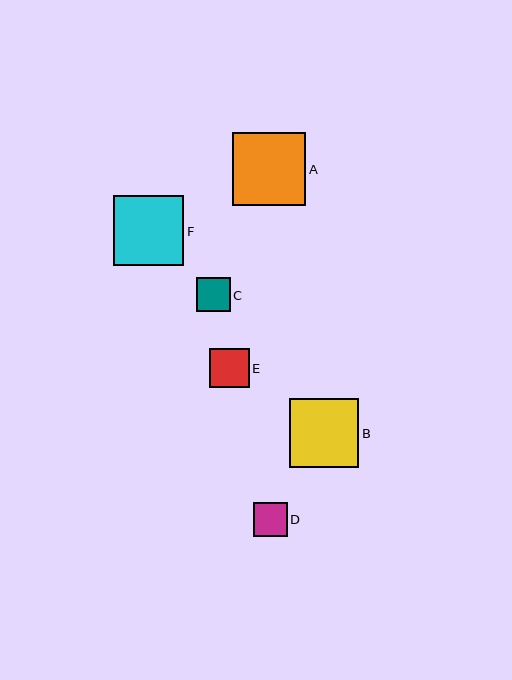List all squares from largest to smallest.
From largest to smallest: A, F, B, E, C, D.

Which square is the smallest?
Square D is the smallest with a size of approximately 34 pixels.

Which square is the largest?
Square A is the largest with a size of approximately 73 pixels.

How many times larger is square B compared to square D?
Square B is approximately 2.0 times the size of square D.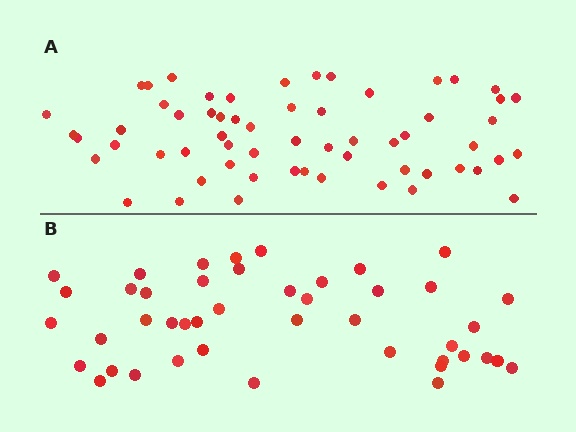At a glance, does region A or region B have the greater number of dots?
Region A (the top region) has more dots.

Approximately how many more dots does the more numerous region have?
Region A has approximately 15 more dots than region B.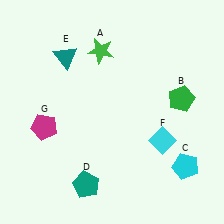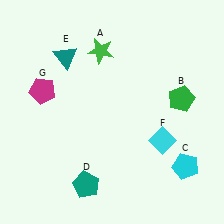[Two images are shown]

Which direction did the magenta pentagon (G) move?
The magenta pentagon (G) moved up.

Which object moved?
The magenta pentagon (G) moved up.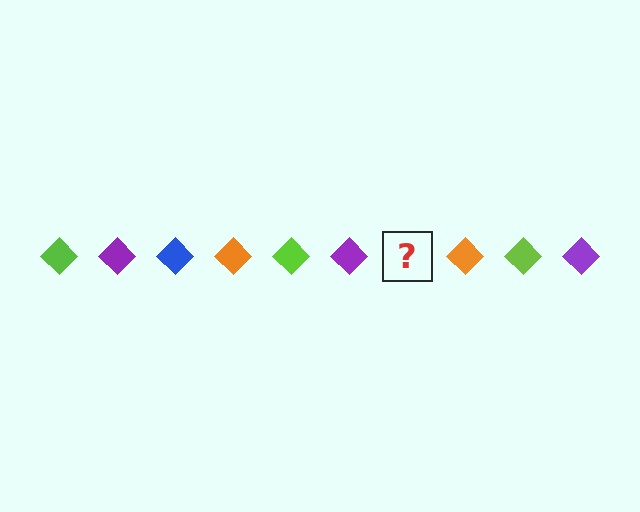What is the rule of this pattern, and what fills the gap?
The rule is that the pattern cycles through lime, purple, blue, orange diamonds. The gap should be filled with a blue diamond.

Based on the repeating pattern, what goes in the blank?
The blank should be a blue diamond.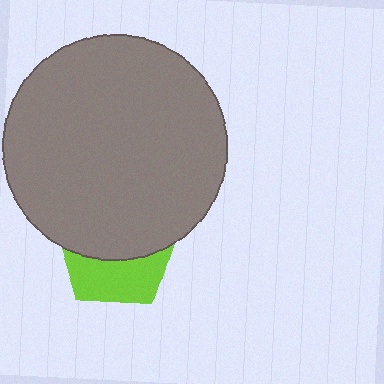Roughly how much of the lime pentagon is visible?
A small part of it is visible (roughly 41%).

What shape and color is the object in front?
The object in front is a gray circle.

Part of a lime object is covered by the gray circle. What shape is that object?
It is a pentagon.